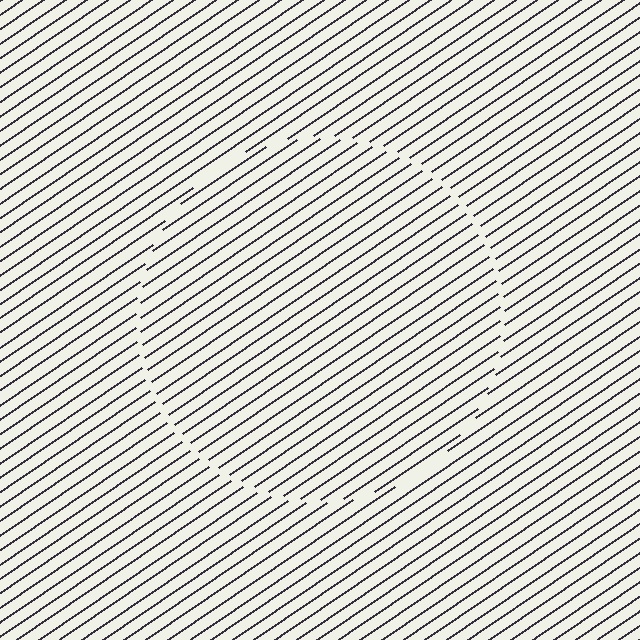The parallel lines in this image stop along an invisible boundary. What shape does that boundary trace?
An illusory circle. The interior of the shape contains the same grating, shifted by half a period — the contour is defined by the phase discontinuity where line-ends from the inner and outer gratings abut.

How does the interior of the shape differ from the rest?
The interior of the shape contains the same grating, shifted by half a period — the contour is defined by the phase discontinuity where line-ends from the inner and outer gratings abut.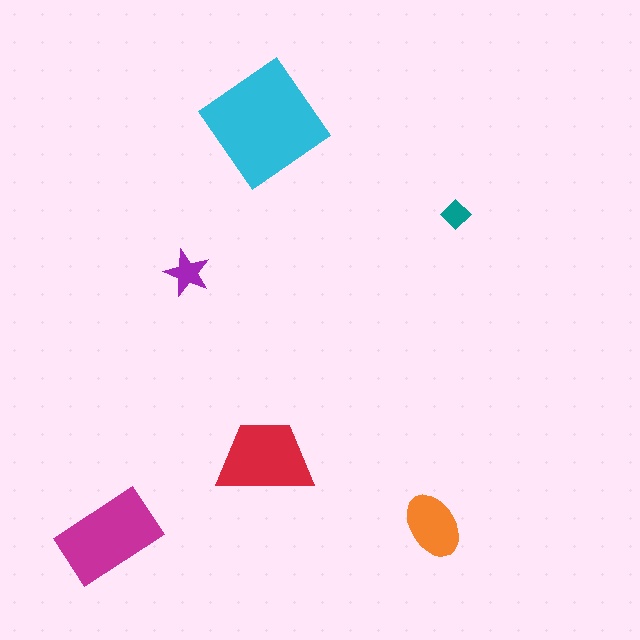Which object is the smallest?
The teal diamond.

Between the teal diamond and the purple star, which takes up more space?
The purple star.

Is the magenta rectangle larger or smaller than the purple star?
Larger.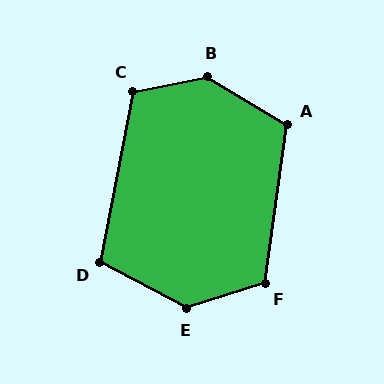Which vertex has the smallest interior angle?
D, at approximately 107 degrees.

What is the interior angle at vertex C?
Approximately 112 degrees (obtuse).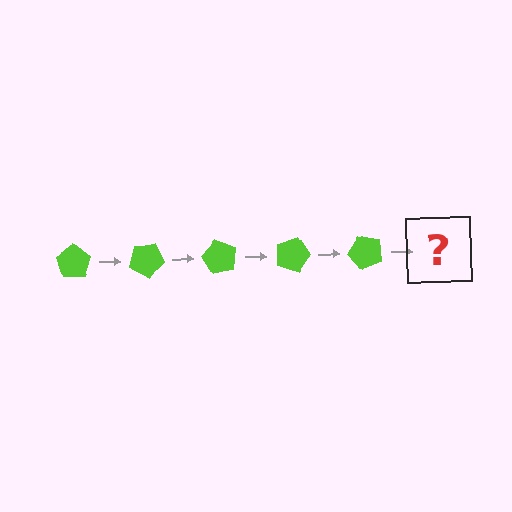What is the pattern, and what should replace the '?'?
The pattern is that the pentagon rotates 30 degrees each step. The '?' should be a lime pentagon rotated 150 degrees.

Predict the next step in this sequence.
The next step is a lime pentagon rotated 150 degrees.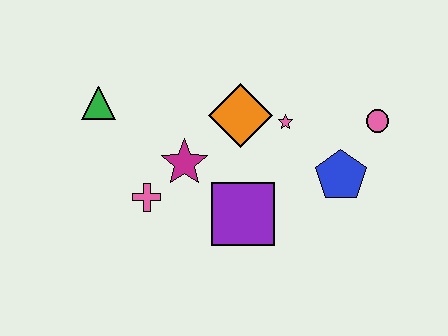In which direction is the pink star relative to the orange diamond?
The pink star is to the right of the orange diamond.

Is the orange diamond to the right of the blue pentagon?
No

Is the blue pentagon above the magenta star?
No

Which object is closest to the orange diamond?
The pink star is closest to the orange diamond.